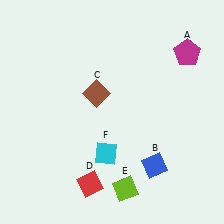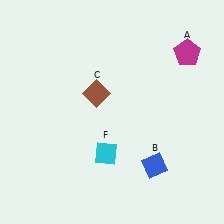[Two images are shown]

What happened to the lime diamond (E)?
The lime diamond (E) was removed in Image 2. It was in the bottom-right area of Image 1.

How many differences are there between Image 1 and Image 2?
There are 2 differences between the two images.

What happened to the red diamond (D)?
The red diamond (D) was removed in Image 2. It was in the bottom-left area of Image 1.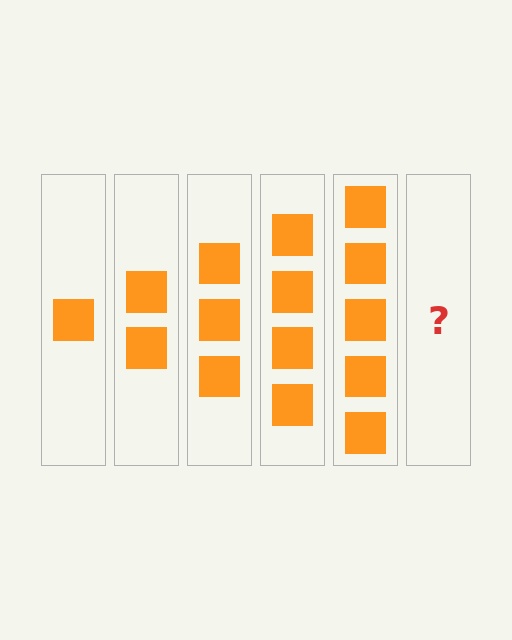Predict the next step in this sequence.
The next step is 6 squares.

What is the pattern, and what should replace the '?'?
The pattern is that each step adds one more square. The '?' should be 6 squares.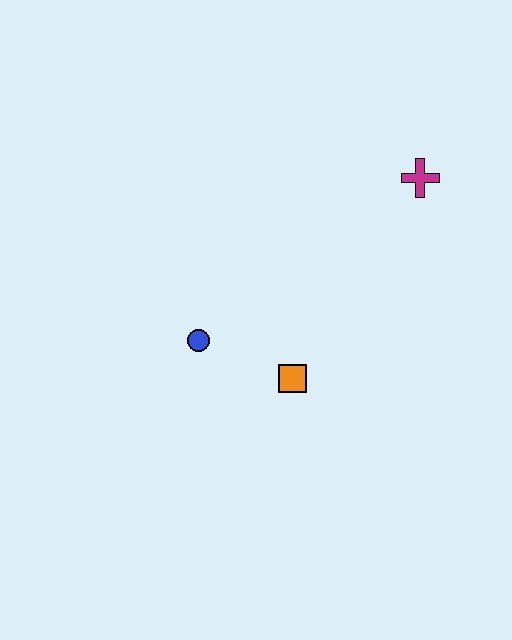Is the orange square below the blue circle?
Yes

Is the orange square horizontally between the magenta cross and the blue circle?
Yes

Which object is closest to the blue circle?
The orange square is closest to the blue circle.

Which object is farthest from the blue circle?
The magenta cross is farthest from the blue circle.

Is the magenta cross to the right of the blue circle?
Yes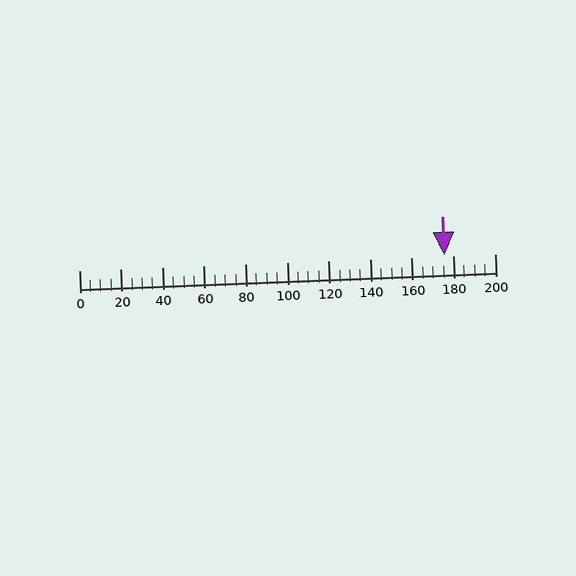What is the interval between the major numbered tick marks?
The major tick marks are spaced 20 units apart.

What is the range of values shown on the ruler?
The ruler shows values from 0 to 200.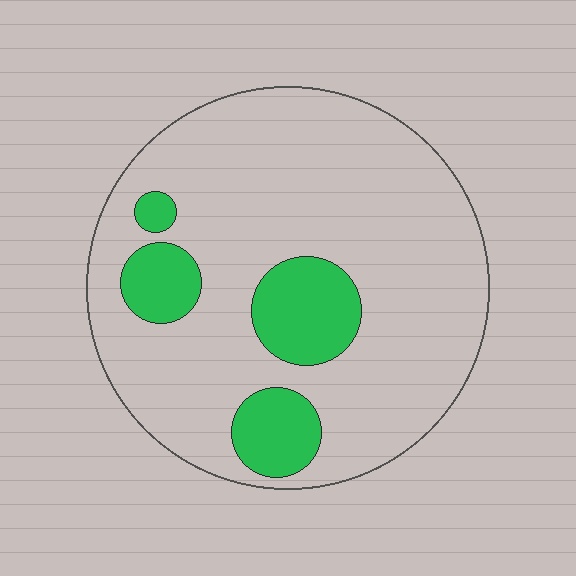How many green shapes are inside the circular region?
4.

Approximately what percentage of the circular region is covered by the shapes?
Approximately 20%.